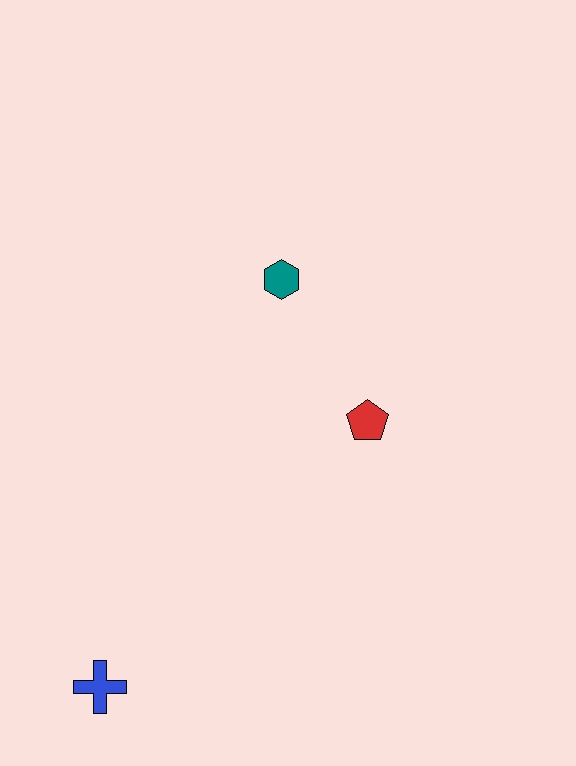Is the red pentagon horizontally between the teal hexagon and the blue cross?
No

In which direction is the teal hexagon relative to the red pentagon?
The teal hexagon is above the red pentagon.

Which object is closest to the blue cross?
The red pentagon is closest to the blue cross.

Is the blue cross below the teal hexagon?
Yes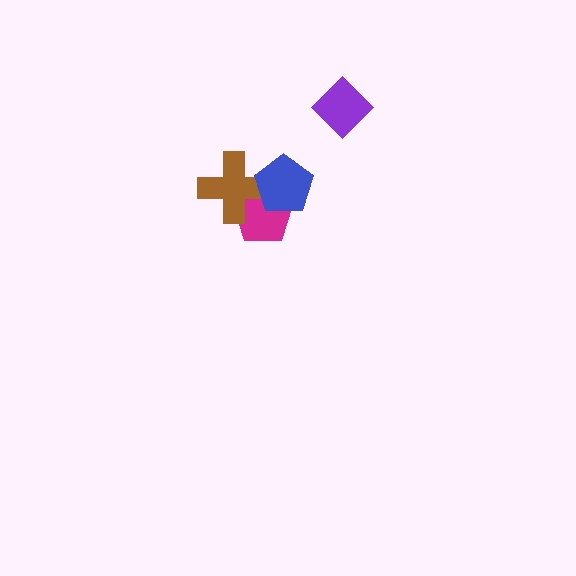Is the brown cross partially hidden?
Yes, it is partially covered by another shape.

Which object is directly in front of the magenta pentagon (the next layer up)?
The brown cross is directly in front of the magenta pentagon.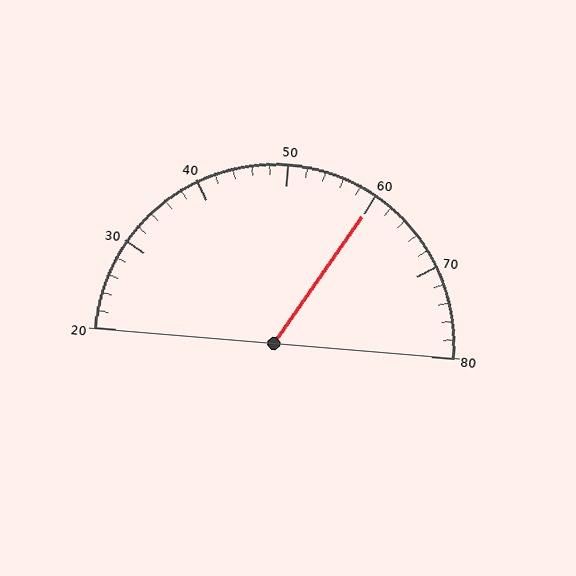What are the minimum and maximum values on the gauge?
The gauge ranges from 20 to 80.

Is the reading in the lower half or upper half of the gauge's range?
The reading is in the upper half of the range (20 to 80).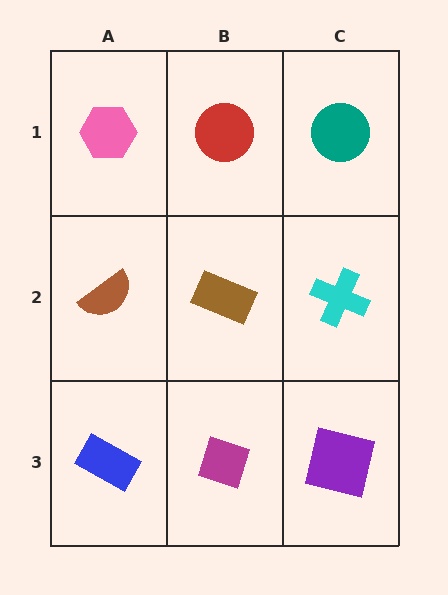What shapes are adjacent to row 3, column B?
A brown rectangle (row 2, column B), a blue rectangle (row 3, column A), a purple square (row 3, column C).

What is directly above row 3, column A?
A brown semicircle.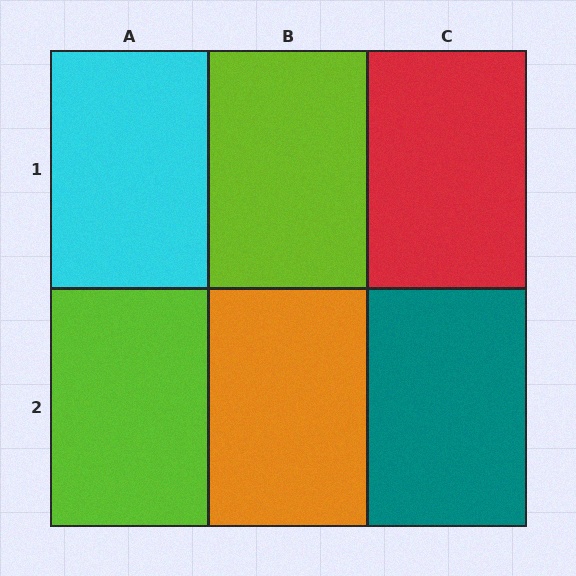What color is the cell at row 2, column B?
Orange.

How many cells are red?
1 cell is red.